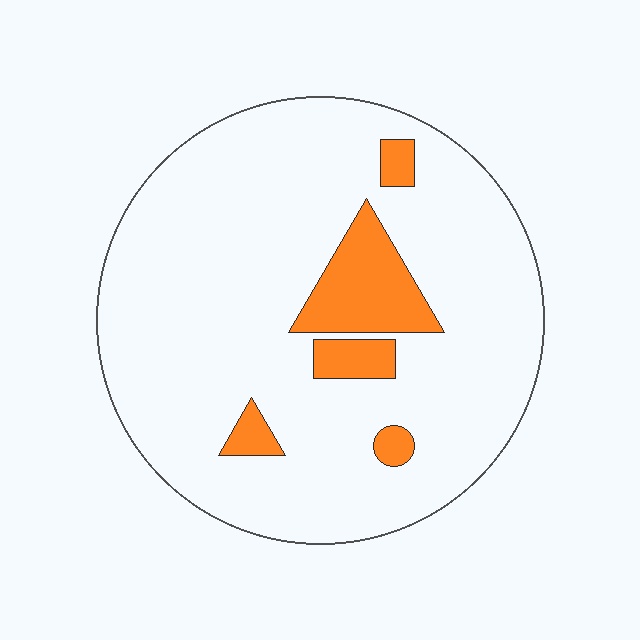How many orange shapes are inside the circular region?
5.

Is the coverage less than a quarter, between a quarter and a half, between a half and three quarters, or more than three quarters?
Less than a quarter.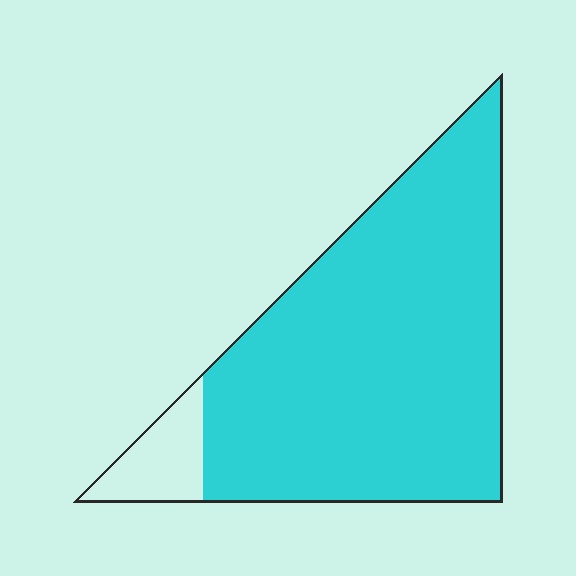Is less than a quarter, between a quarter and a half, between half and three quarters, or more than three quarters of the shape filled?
More than three quarters.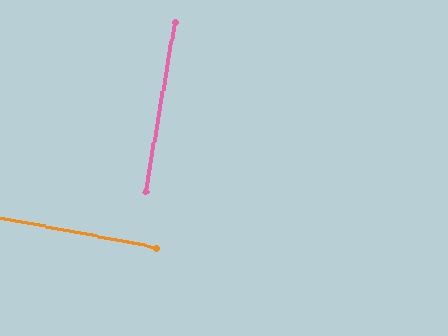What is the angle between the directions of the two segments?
Approximately 89 degrees.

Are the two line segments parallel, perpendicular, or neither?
Perpendicular — they meet at approximately 89°.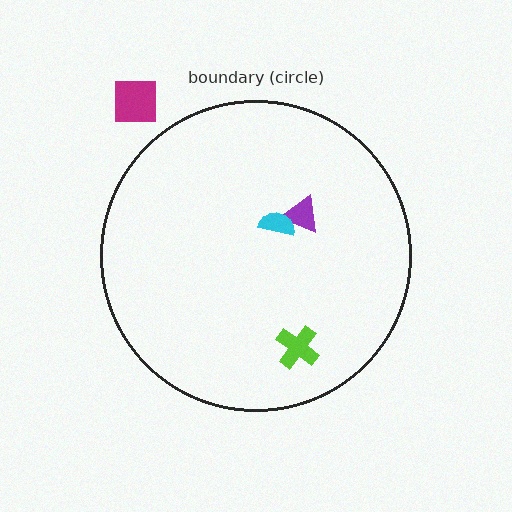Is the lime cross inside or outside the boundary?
Inside.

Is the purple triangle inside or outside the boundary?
Inside.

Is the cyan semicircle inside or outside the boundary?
Inside.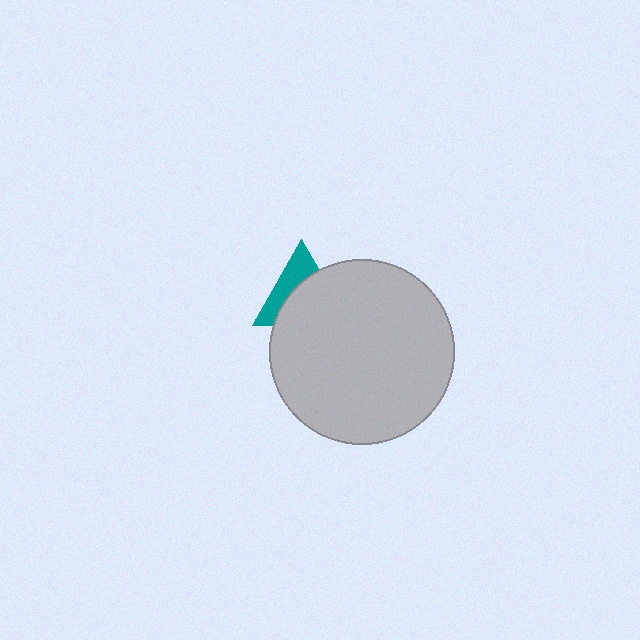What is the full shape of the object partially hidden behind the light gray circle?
The partially hidden object is a teal triangle.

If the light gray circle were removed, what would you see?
You would see the complete teal triangle.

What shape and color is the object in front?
The object in front is a light gray circle.